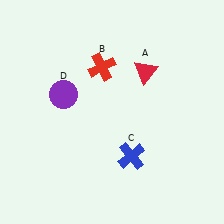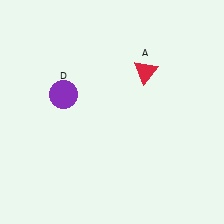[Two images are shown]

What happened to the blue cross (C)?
The blue cross (C) was removed in Image 2. It was in the bottom-right area of Image 1.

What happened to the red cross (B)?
The red cross (B) was removed in Image 2. It was in the top-left area of Image 1.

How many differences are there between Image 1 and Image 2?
There are 2 differences between the two images.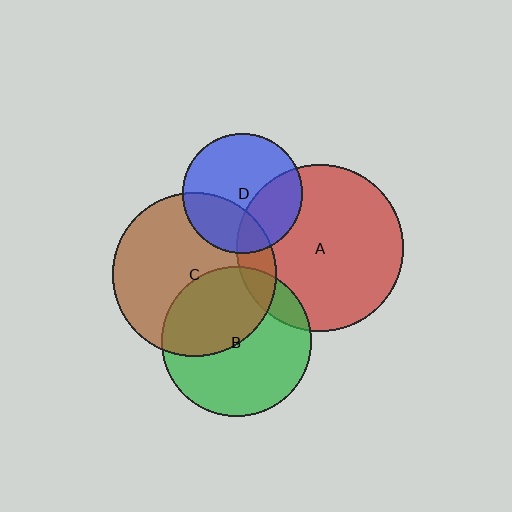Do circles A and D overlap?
Yes.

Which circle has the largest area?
Circle A (red).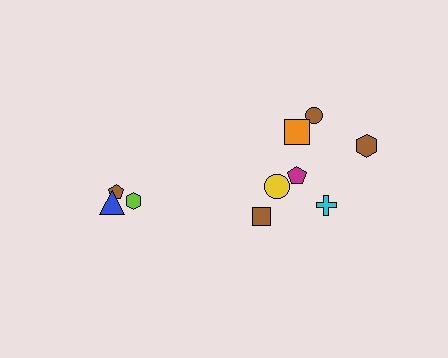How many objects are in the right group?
There are 7 objects.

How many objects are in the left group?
There are 3 objects.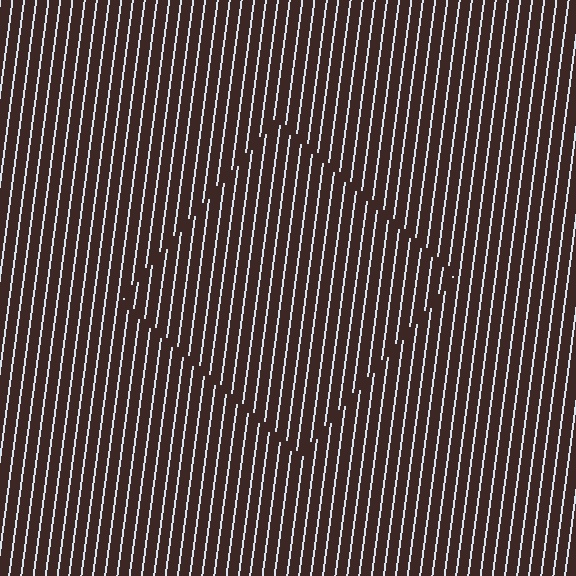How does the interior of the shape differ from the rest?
The interior of the shape contains the same grating, shifted by half a period — the contour is defined by the phase discontinuity where line-ends from the inner and outer gratings abut.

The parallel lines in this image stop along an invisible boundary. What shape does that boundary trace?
An illusory square. The interior of the shape contains the same grating, shifted by half a period — the contour is defined by the phase discontinuity where line-ends from the inner and outer gratings abut.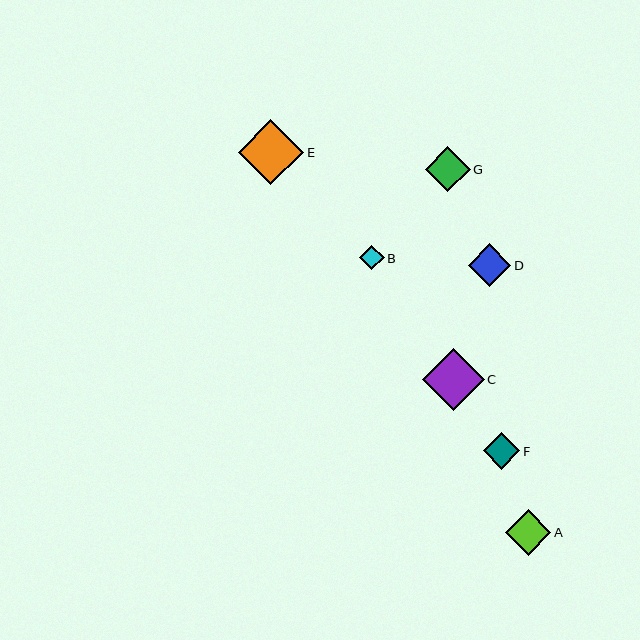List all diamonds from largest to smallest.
From largest to smallest: E, C, A, G, D, F, B.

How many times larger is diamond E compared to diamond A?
Diamond E is approximately 1.5 times the size of diamond A.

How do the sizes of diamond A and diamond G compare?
Diamond A and diamond G are approximately the same size.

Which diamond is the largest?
Diamond E is the largest with a size of approximately 66 pixels.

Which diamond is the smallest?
Diamond B is the smallest with a size of approximately 25 pixels.